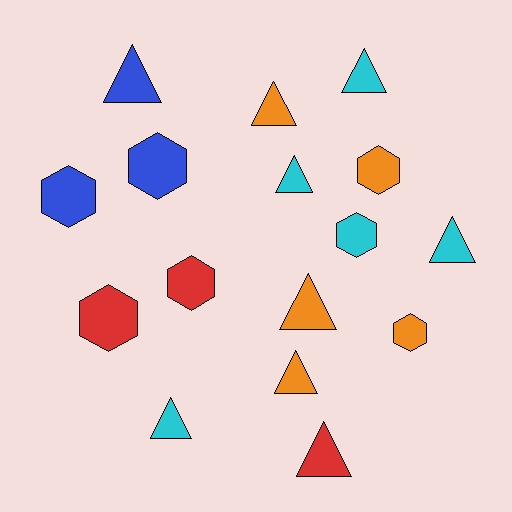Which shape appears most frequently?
Triangle, with 9 objects.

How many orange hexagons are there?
There are 2 orange hexagons.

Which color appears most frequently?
Cyan, with 5 objects.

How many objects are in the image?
There are 16 objects.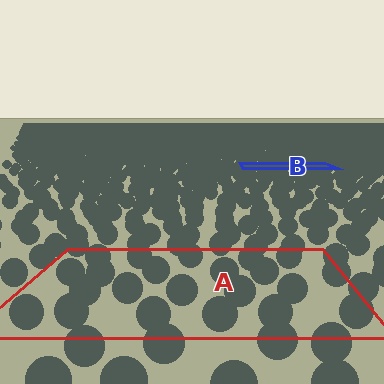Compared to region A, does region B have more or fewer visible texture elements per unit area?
Region B has more texture elements per unit area — they are packed more densely because it is farther away.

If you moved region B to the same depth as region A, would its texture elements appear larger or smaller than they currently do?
They would appear larger. At a closer depth, the same texture elements are projected at a bigger on-screen size.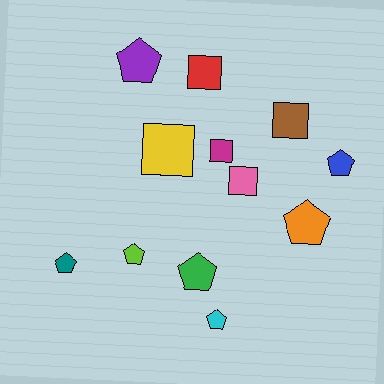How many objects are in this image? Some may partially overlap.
There are 12 objects.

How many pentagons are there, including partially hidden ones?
There are 7 pentagons.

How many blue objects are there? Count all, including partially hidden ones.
There is 1 blue object.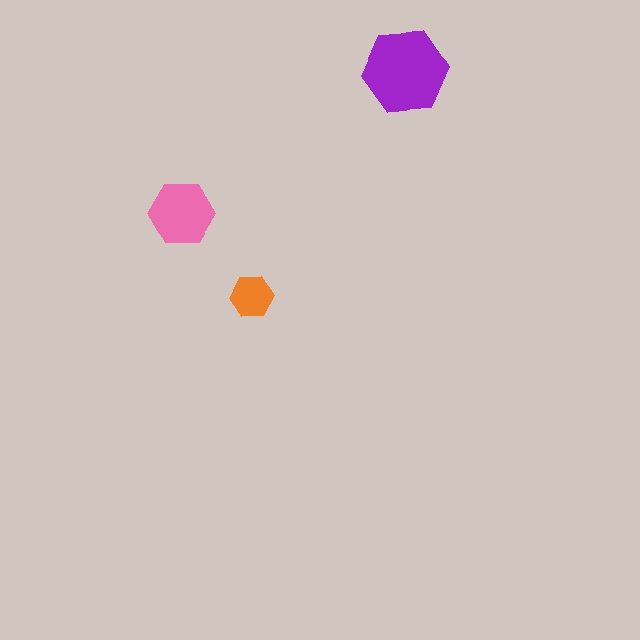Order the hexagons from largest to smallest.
the purple one, the pink one, the orange one.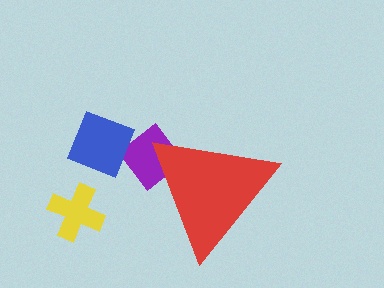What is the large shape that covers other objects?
A red triangle.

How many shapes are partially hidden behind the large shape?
1 shape is partially hidden.